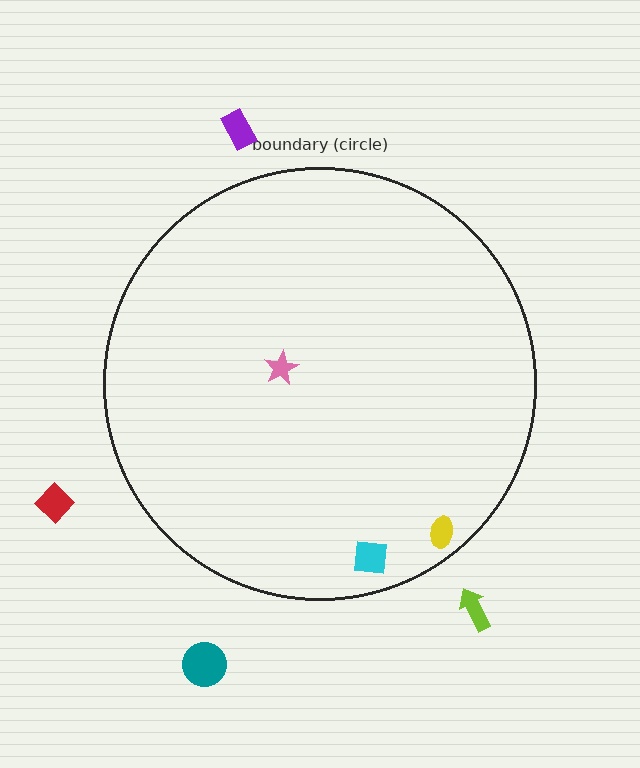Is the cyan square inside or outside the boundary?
Inside.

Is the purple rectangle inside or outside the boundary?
Outside.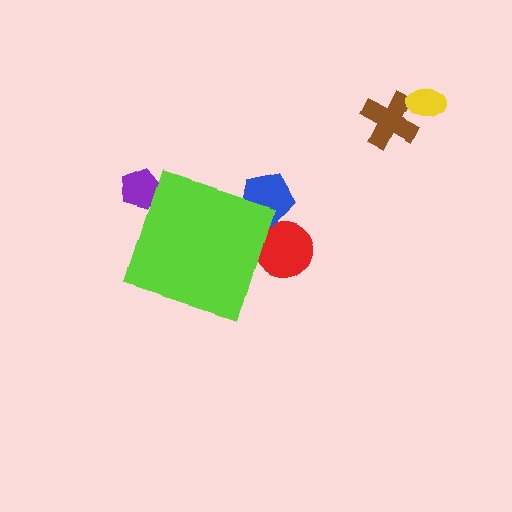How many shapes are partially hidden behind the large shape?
3 shapes are partially hidden.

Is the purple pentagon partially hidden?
Yes, the purple pentagon is partially hidden behind the lime diamond.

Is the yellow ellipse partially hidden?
No, the yellow ellipse is fully visible.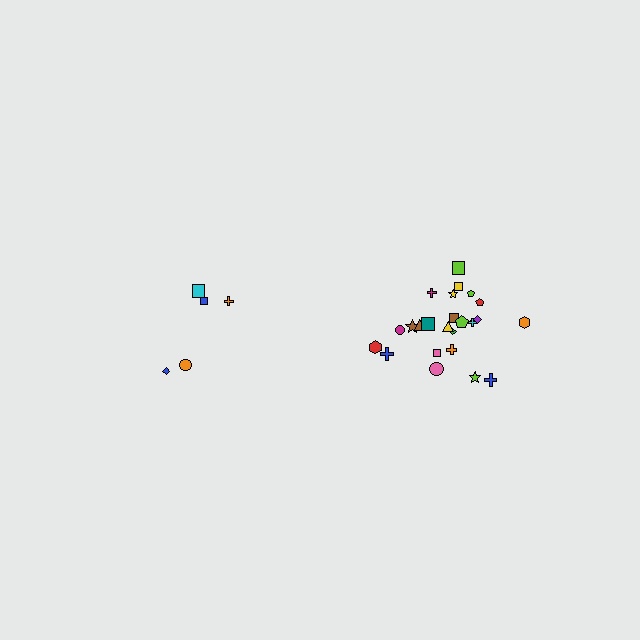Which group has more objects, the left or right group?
The right group.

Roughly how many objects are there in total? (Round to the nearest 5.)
Roughly 30 objects in total.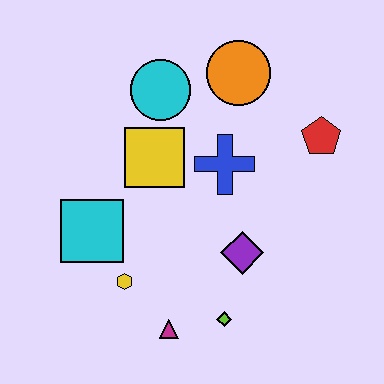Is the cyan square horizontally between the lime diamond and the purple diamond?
No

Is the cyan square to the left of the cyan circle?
Yes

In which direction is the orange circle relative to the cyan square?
The orange circle is above the cyan square.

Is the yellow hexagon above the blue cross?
No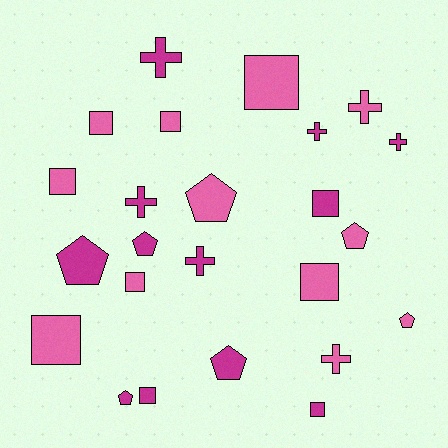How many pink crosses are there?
There are 2 pink crosses.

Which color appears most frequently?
Magenta, with 12 objects.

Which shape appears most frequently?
Square, with 10 objects.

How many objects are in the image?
There are 24 objects.